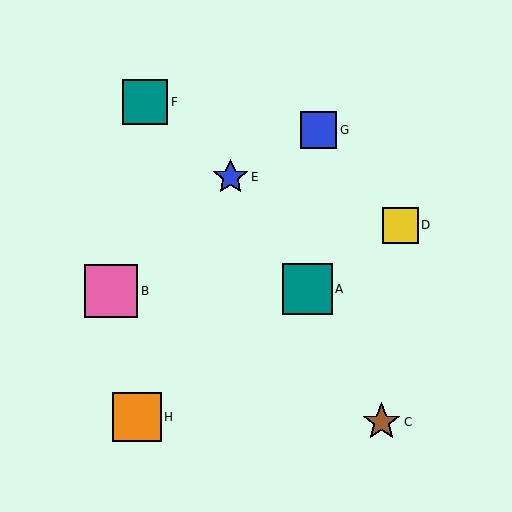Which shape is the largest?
The pink square (labeled B) is the largest.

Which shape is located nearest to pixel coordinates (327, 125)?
The blue square (labeled G) at (318, 130) is nearest to that location.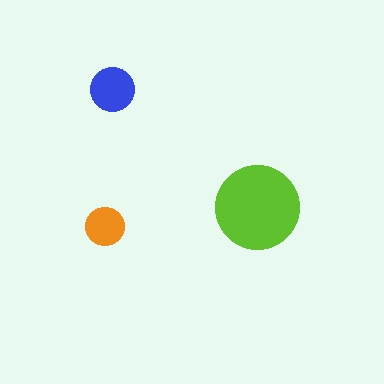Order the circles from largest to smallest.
the lime one, the blue one, the orange one.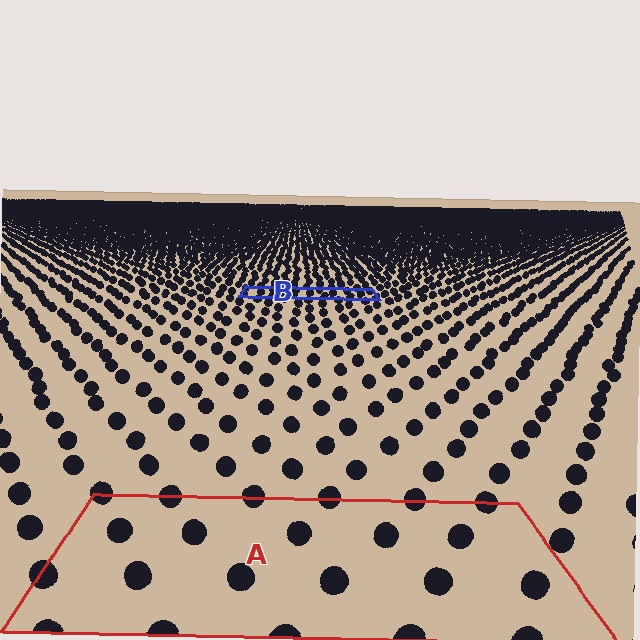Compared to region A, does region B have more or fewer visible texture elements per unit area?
Region B has more texture elements per unit area — they are packed more densely because it is farther away.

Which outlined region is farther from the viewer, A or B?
Region B is farther from the viewer — the texture elements inside it appear smaller and more densely packed.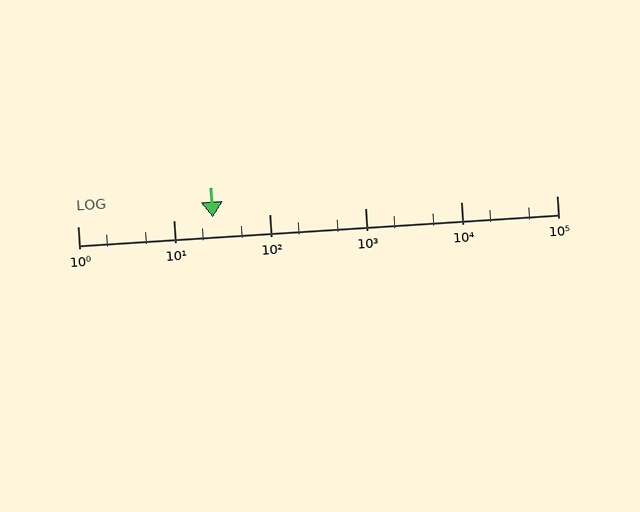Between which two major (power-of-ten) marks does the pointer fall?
The pointer is between 10 and 100.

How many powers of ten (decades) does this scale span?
The scale spans 5 decades, from 1 to 100000.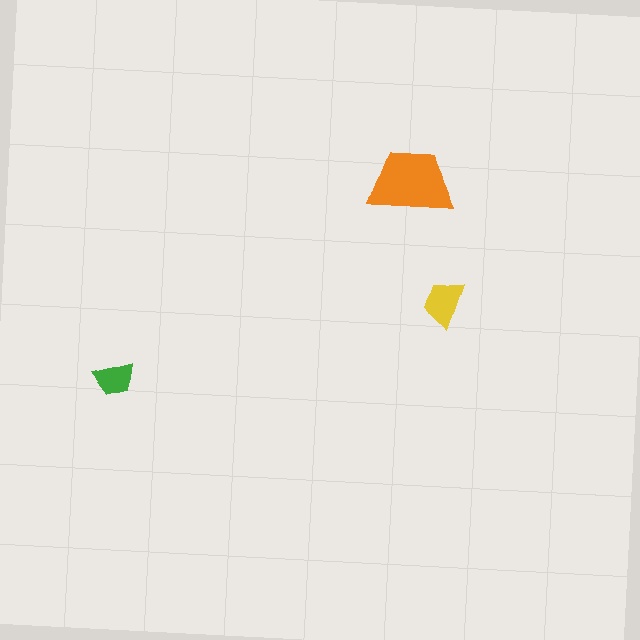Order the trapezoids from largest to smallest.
the orange one, the yellow one, the green one.